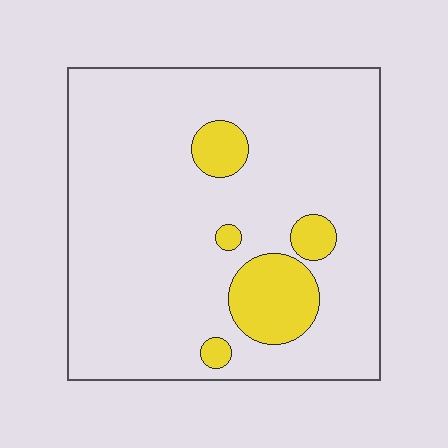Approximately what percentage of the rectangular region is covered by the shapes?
Approximately 15%.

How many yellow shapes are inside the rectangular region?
5.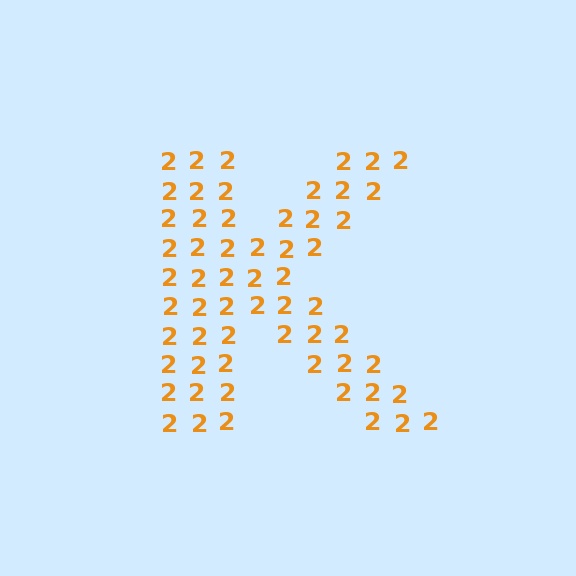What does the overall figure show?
The overall figure shows the letter K.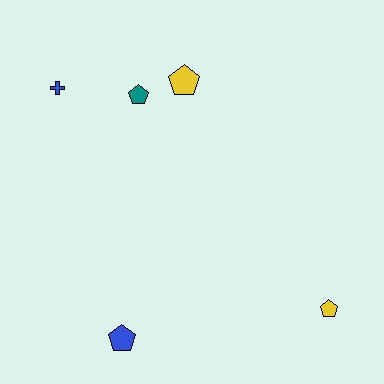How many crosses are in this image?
There is 1 cross.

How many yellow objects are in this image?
There are 2 yellow objects.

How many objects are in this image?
There are 5 objects.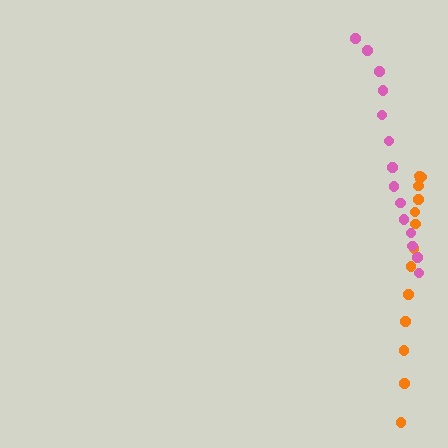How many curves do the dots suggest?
There are 2 distinct paths.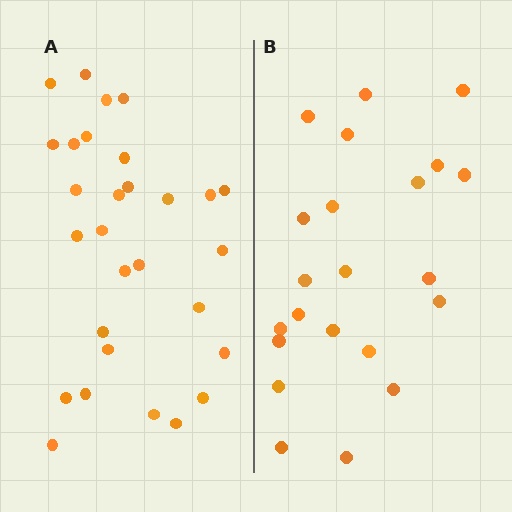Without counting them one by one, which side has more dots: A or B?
Region A (the left region) has more dots.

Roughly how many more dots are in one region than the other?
Region A has roughly 8 or so more dots than region B.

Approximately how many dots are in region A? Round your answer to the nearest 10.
About 30 dots. (The exact count is 29, which rounds to 30.)